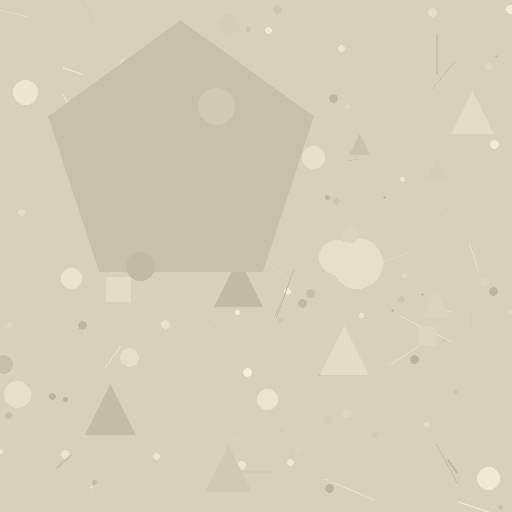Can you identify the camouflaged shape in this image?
The camouflaged shape is a pentagon.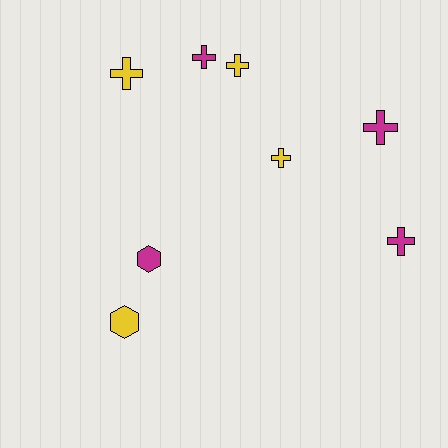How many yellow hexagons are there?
There is 1 yellow hexagon.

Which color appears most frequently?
Magenta, with 4 objects.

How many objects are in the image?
There are 8 objects.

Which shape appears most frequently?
Cross, with 6 objects.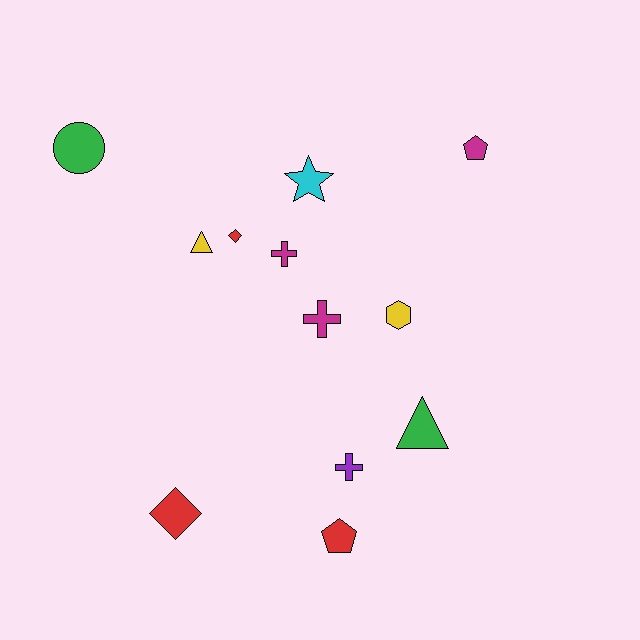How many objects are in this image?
There are 12 objects.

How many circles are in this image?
There is 1 circle.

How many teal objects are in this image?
There are no teal objects.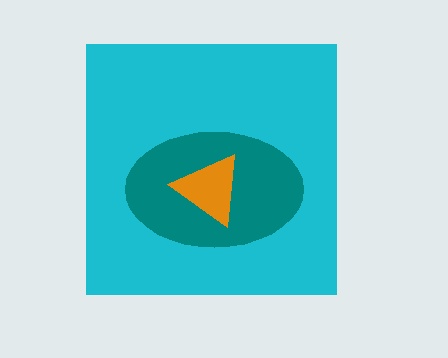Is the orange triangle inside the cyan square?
Yes.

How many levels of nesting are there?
3.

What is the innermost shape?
The orange triangle.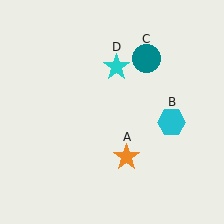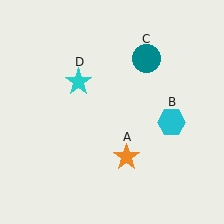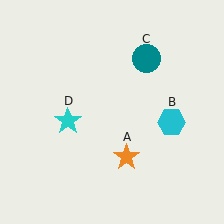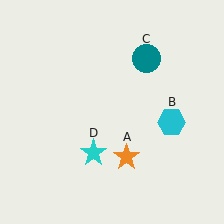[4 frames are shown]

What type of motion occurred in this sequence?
The cyan star (object D) rotated counterclockwise around the center of the scene.